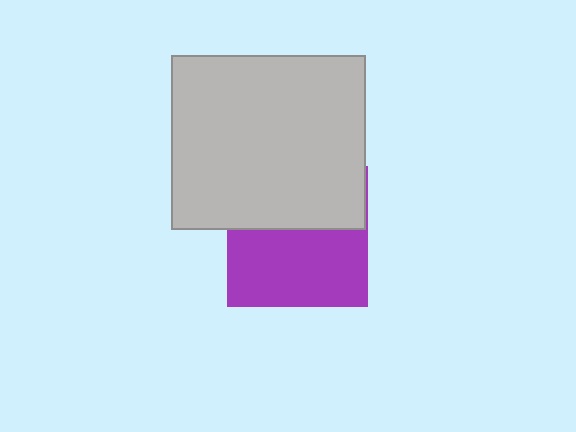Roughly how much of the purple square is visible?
About half of it is visible (roughly 56%).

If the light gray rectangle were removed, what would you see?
You would see the complete purple square.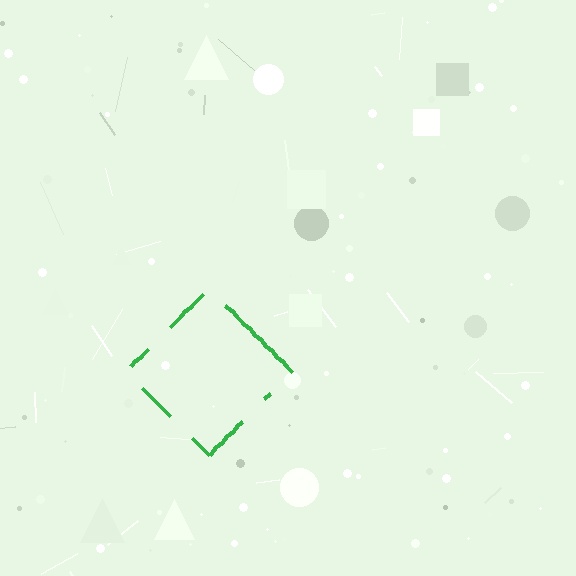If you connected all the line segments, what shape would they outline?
They would outline a diamond.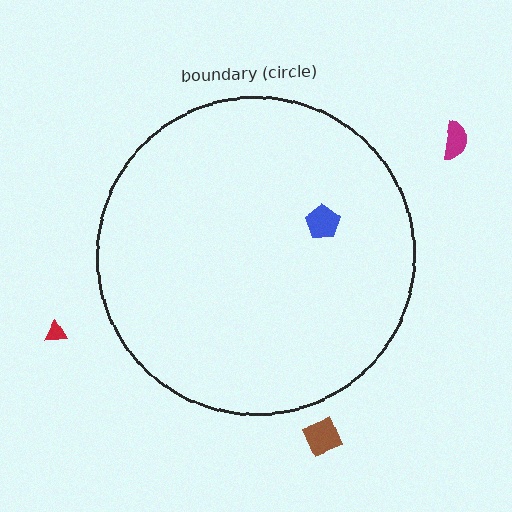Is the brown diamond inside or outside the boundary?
Outside.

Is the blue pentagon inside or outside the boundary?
Inside.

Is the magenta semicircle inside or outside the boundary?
Outside.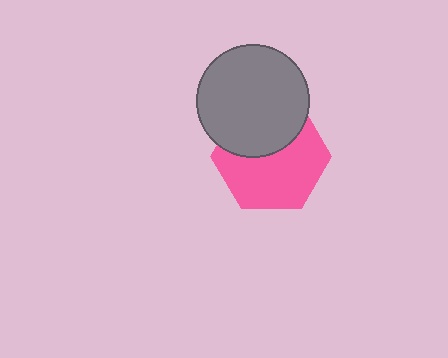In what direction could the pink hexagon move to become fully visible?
The pink hexagon could move down. That would shift it out from behind the gray circle entirely.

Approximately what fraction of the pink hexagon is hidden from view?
Roughly 38% of the pink hexagon is hidden behind the gray circle.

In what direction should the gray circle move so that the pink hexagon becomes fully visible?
The gray circle should move up. That is the shortest direction to clear the overlap and leave the pink hexagon fully visible.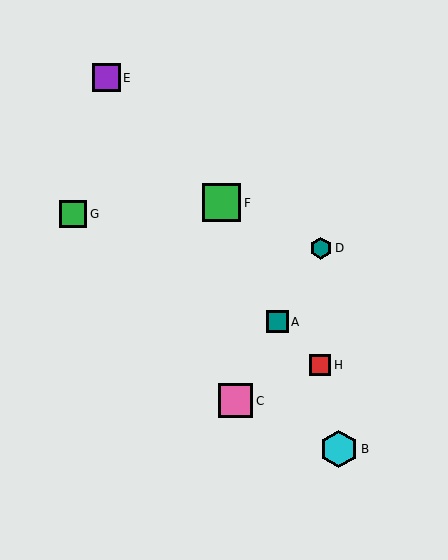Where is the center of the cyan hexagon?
The center of the cyan hexagon is at (339, 449).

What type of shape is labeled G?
Shape G is a green square.